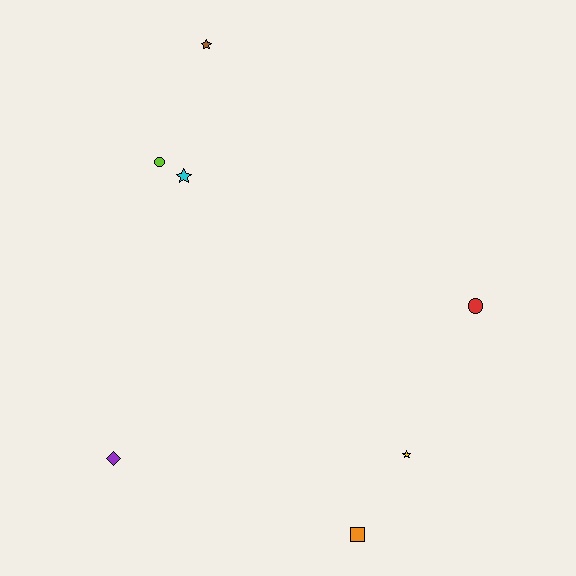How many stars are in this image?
There are 3 stars.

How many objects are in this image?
There are 7 objects.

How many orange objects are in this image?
There is 1 orange object.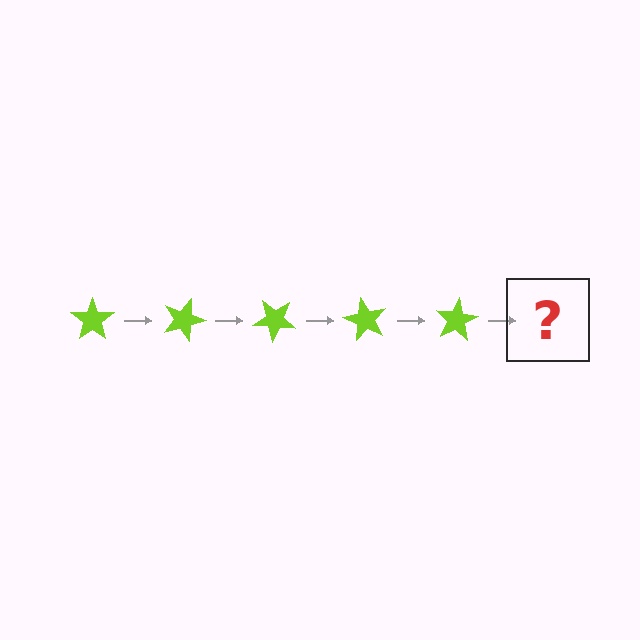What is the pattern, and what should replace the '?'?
The pattern is that the star rotates 20 degrees each step. The '?' should be a lime star rotated 100 degrees.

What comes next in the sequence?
The next element should be a lime star rotated 100 degrees.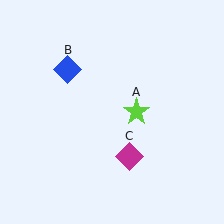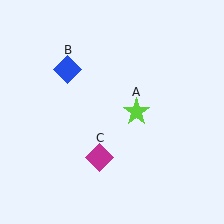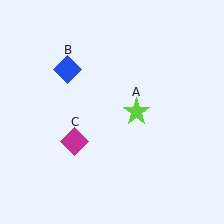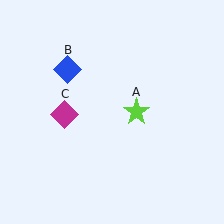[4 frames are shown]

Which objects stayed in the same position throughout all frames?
Lime star (object A) and blue diamond (object B) remained stationary.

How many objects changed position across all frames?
1 object changed position: magenta diamond (object C).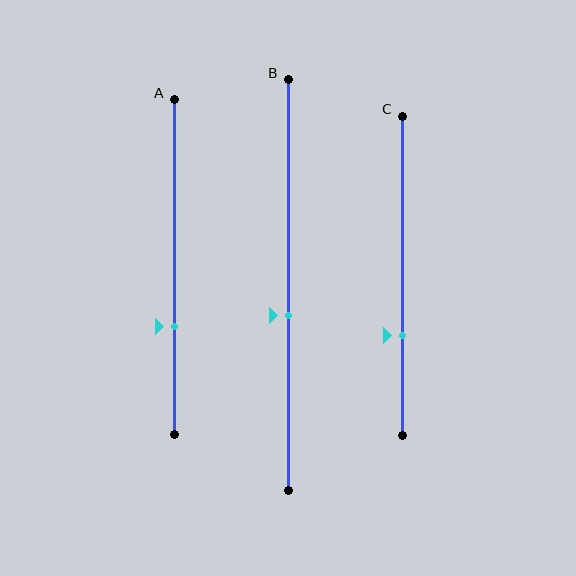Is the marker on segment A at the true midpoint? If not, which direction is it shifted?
No, the marker on segment A is shifted downward by about 18% of the segment length.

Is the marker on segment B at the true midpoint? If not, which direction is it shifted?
No, the marker on segment B is shifted downward by about 7% of the segment length.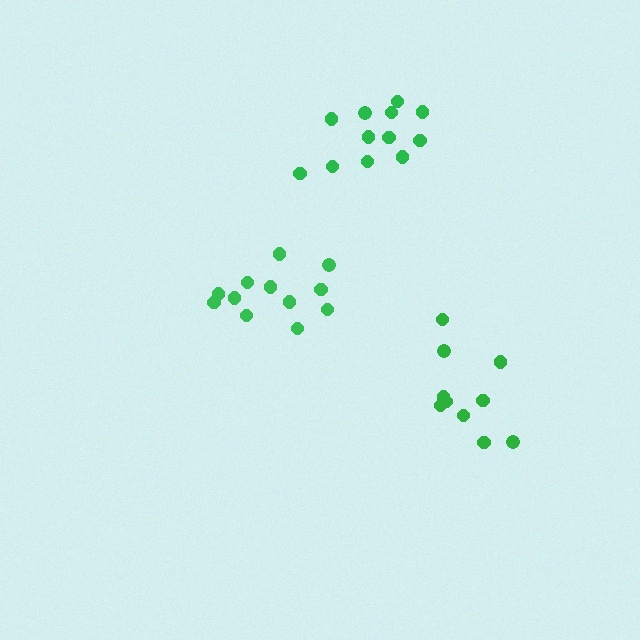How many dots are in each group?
Group 1: 10 dots, Group 2: 12 dots, Group 3: 12 dots (34 total).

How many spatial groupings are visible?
There are 3 spatial groupings.